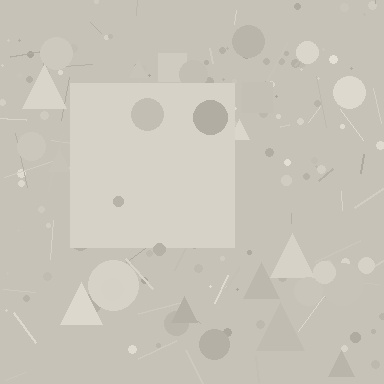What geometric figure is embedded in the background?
A square is embedded in the background.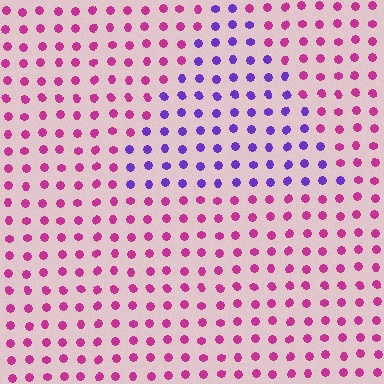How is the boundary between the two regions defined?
The boundary is defined purely by a slight shift in hue (about 55 degrees). Spacing, size, and orientation are identical on both sides.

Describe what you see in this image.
The image is filled with small magenta elements in a uniform arrangement. A triangle-shaped region is visible where the elements are tinted to a slightly different hue, forming a subtle color boundary.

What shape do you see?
I see a triangle.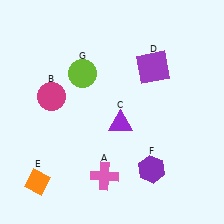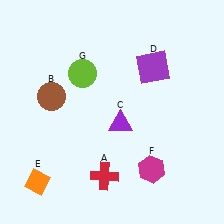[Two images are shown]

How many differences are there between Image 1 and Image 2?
There are 3 differences between the two images.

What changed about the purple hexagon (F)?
In Image 1, F is purple. In Image 2, it changed to magenta.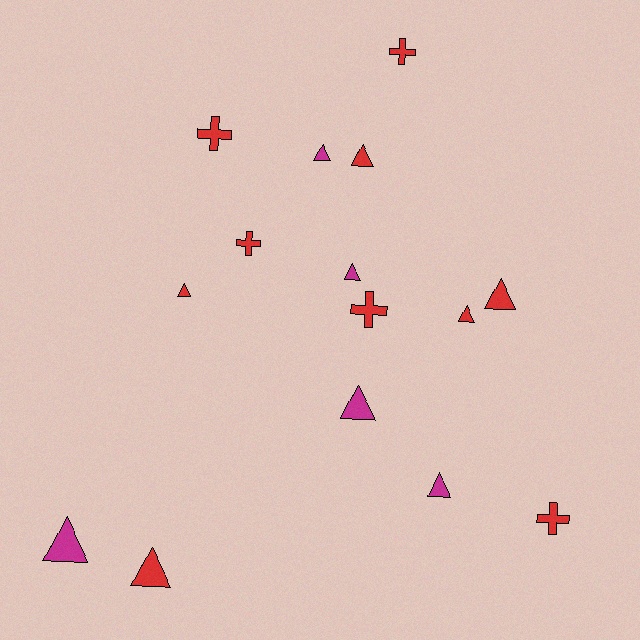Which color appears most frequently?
Red, with 10 objects.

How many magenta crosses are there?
There are no magenta crosses.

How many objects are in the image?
There are 15 objects.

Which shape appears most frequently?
Triangle, with 10 objects.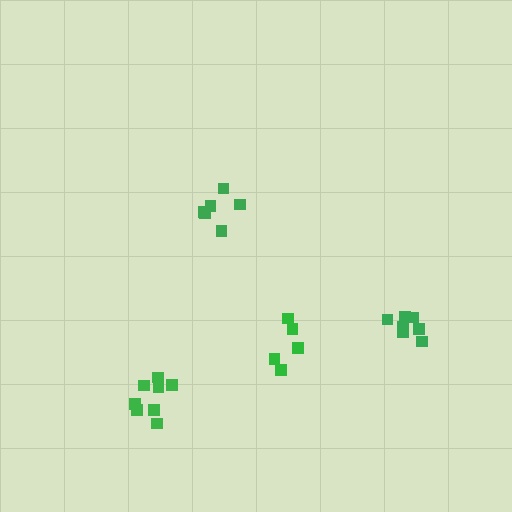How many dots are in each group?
Group 1: 7 dots, Group 2: 5 dots, Group 3: 6 dots, Group 4: 8 dots (26 total).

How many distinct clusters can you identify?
There are 4 distinct clusters.